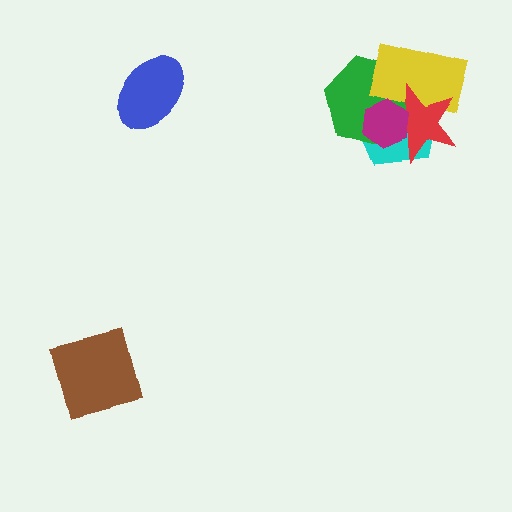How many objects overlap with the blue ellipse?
0 objects overlap with the blue ellipse.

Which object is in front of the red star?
The magenta hexagon is in front of the red star.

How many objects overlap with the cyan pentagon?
4 objects overlap with the cyan pentagon.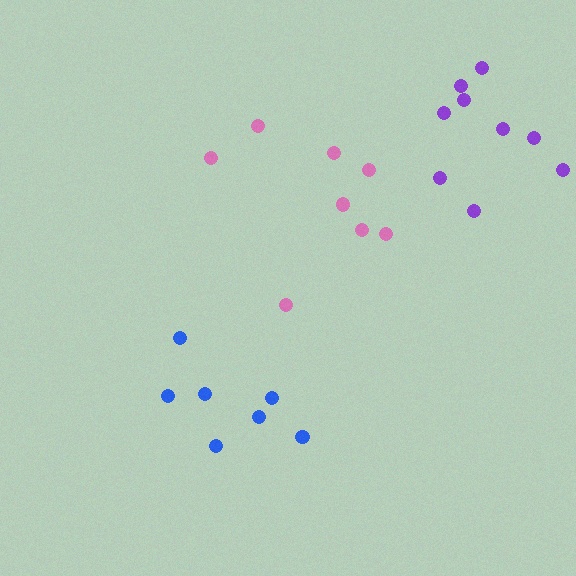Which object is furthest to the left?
The blue cluster is leftmost.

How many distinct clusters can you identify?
There are 3 distinct clusters.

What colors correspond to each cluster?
The clusters are colored: pink, blue, purple.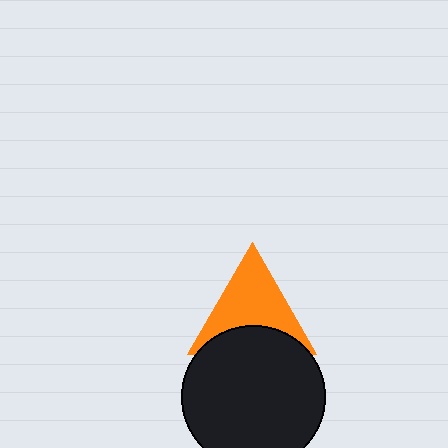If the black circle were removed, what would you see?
You would see the complete orange triangle.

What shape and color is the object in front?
The object in front is a black circle.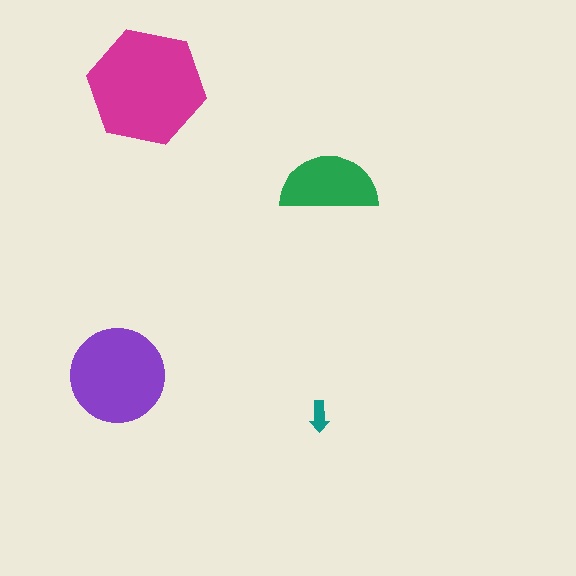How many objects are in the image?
There are 4 objects in the image.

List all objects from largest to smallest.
The magenta hexagon, the purple circle, the green semicircle, the teal arrow.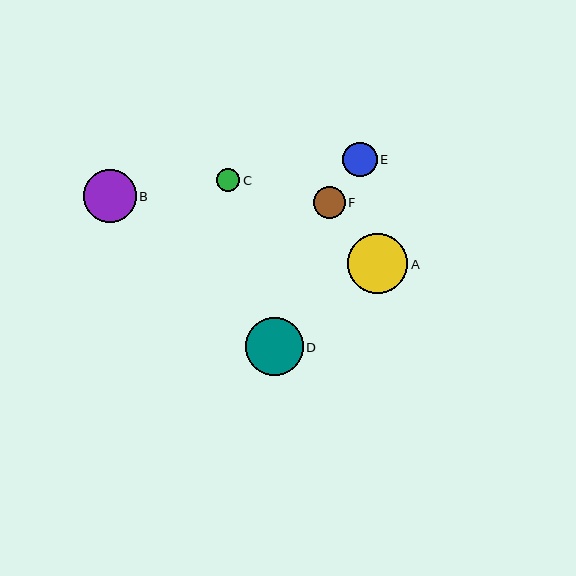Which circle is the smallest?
Circle C is the smallest with a size of approximately 23 pixels.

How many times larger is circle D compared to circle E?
Circle D is approximately 1.7 times the size of circle E.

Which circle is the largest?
Circle A is the largest with a size of approximately 60 pixels.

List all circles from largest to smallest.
From largest to smallest: A, D, B, E, F, C.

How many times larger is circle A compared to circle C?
Circle A is approximately 2.6 times the size of circle C.